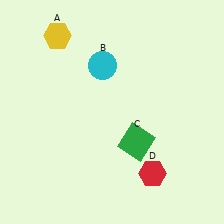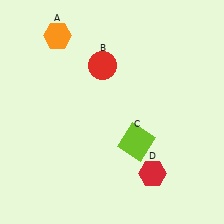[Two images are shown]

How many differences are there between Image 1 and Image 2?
There are 3 differences between the two images.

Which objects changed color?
A changed from yellow to orange. B changed from cyan to red. C changed from green to lime.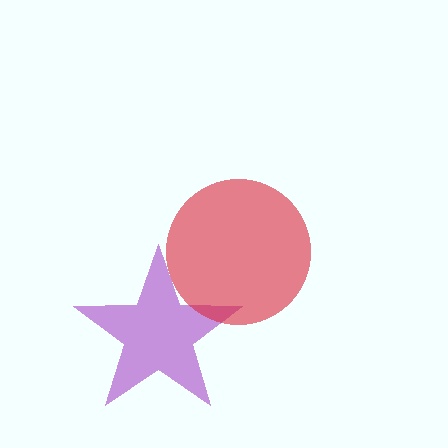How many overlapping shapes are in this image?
There are 2 overlapping shapes in the image.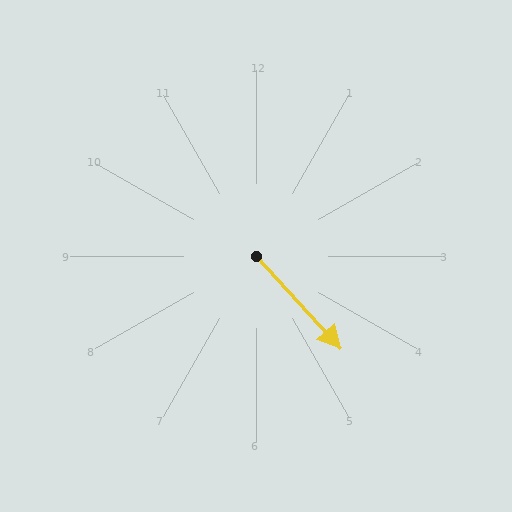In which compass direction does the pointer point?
Southeast.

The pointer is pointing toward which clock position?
Roughly 5 o'clock.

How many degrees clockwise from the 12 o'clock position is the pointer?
Approximately 137 degrees.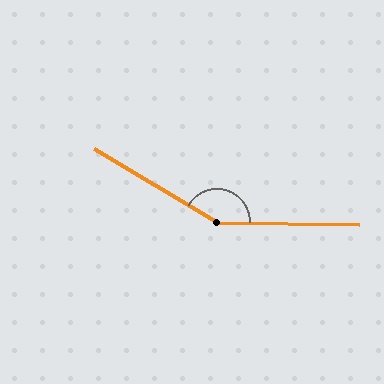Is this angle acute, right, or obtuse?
It is obtuse.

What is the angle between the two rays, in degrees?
Approximately 150 degrees.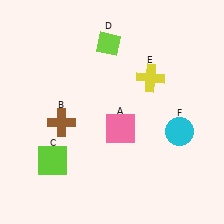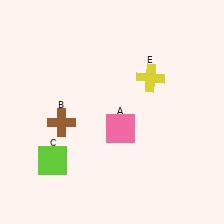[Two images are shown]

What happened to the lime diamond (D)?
The lime diamond (D) was removed in Image 2. It was in the top-left area of Image 1.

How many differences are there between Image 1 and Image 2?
There are 2 differences between the two images.